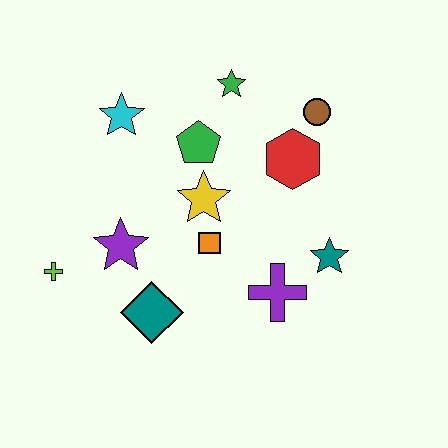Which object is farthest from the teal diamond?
The brown circle is farthest from the teal diamond.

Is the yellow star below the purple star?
No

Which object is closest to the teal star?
The purple cross is closest to the teal star.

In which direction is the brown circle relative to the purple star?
The brown circle is to the right of the purple star.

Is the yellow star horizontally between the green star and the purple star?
Yes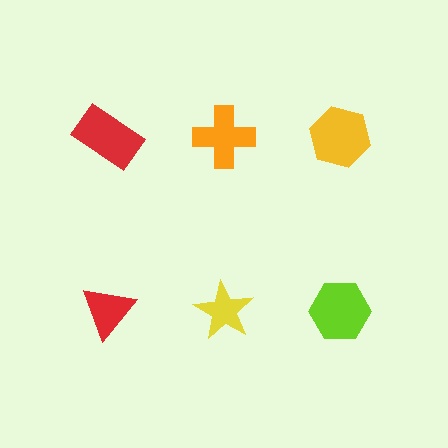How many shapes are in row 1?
3 shapes.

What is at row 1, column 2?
An orange cross.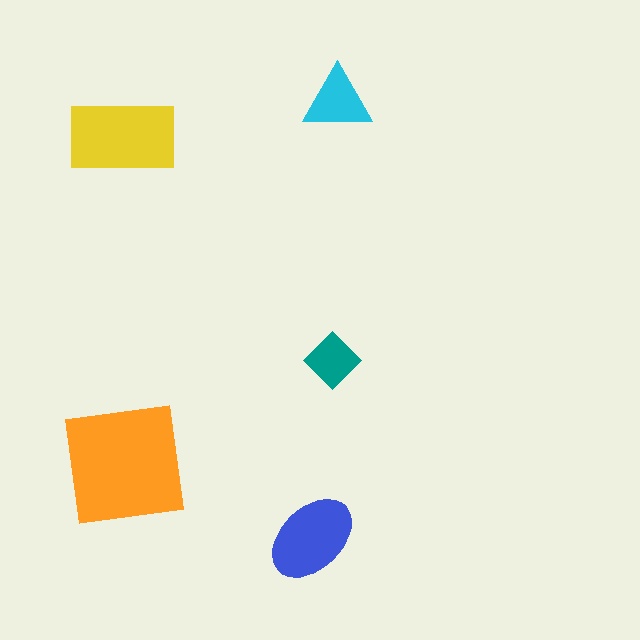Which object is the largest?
The orange square.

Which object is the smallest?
The teal diamond.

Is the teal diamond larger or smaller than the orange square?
Smaller.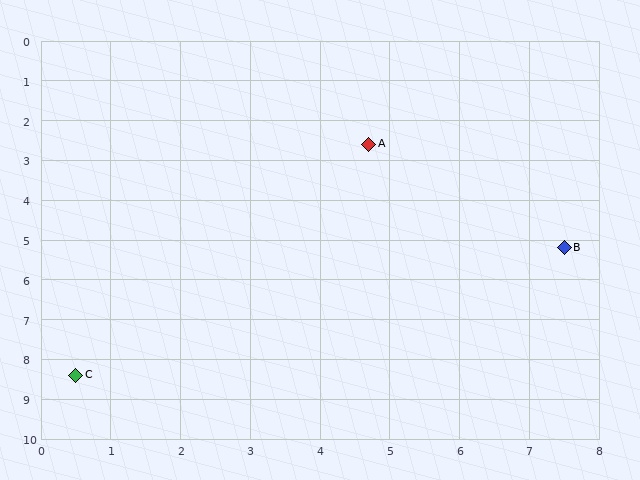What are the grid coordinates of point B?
Point B is at approximately (7.5, 5.2).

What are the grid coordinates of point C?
Point C is at approximately (0.5, 8.4).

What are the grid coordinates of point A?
Point A is at approximately (4.7, 2.6).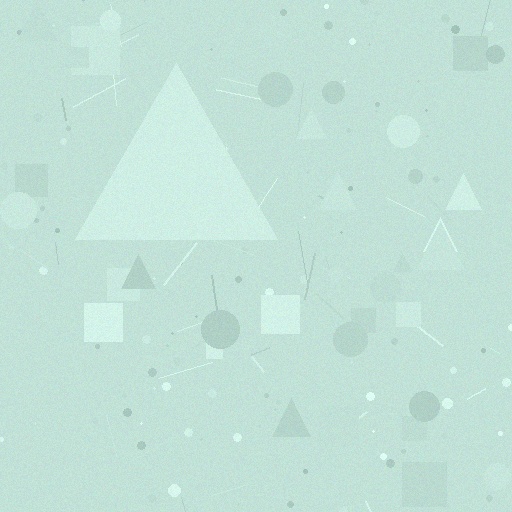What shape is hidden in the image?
A triangle is hidden in the image.